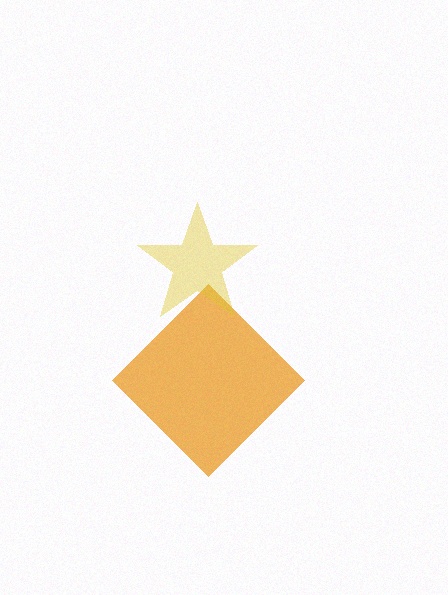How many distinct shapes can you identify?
There are 2 distinct shapes: an orange diamond, a yellow star.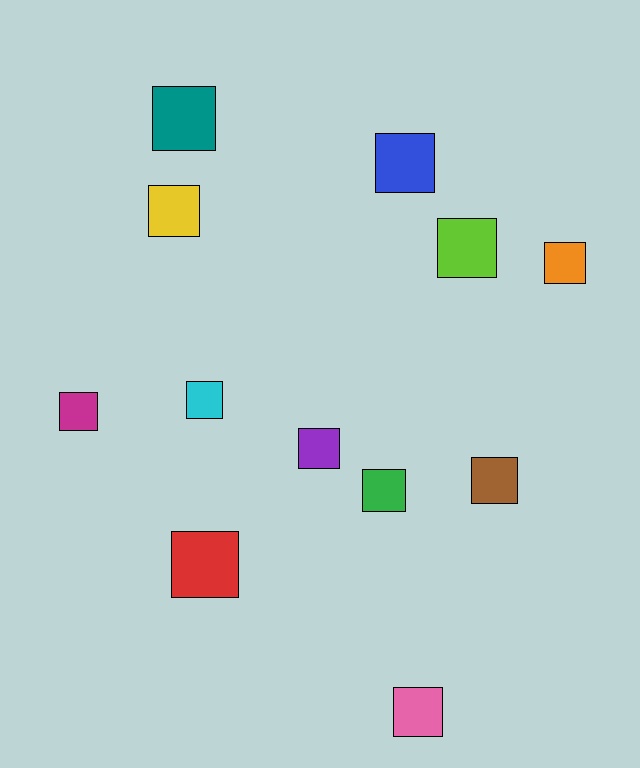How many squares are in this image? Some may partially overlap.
There are 12 squares.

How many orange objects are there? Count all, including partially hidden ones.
There is 1 orange object.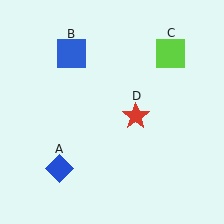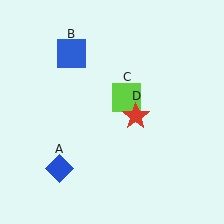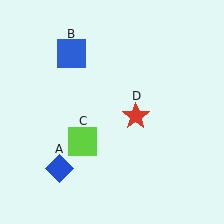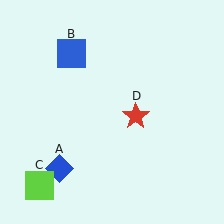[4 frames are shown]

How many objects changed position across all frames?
1 object changed position: lime square (object C).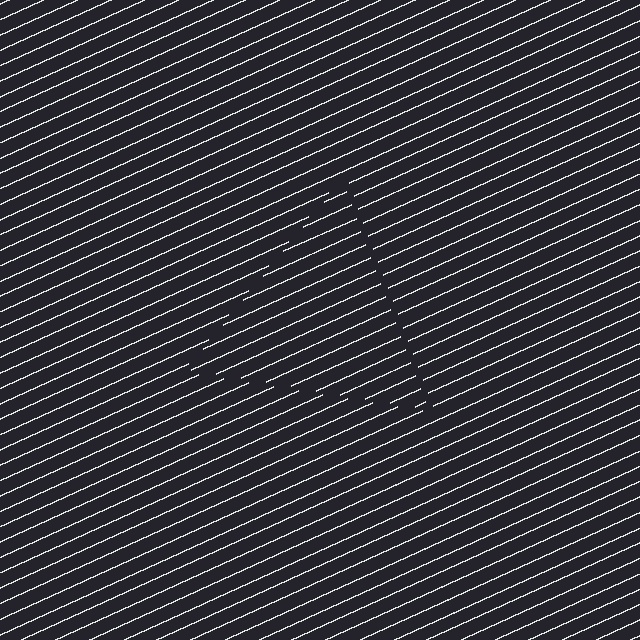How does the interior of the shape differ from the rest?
The interior of the shape contains the same grating, shifted by half a period — the contour is defined by the phase discontinuity where line-ends from the inner and outer gratings abut.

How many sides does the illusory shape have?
3 sides — the line-ends trace a triangle.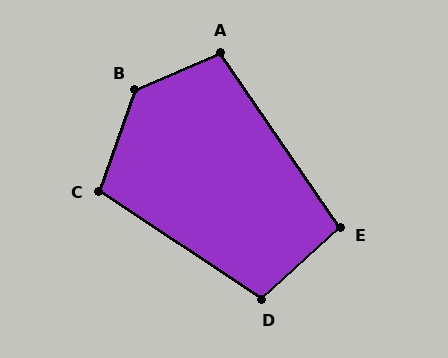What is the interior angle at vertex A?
Approximately 101 degrees (obtuse).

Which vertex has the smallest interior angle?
E, at approximately 98 degrees.